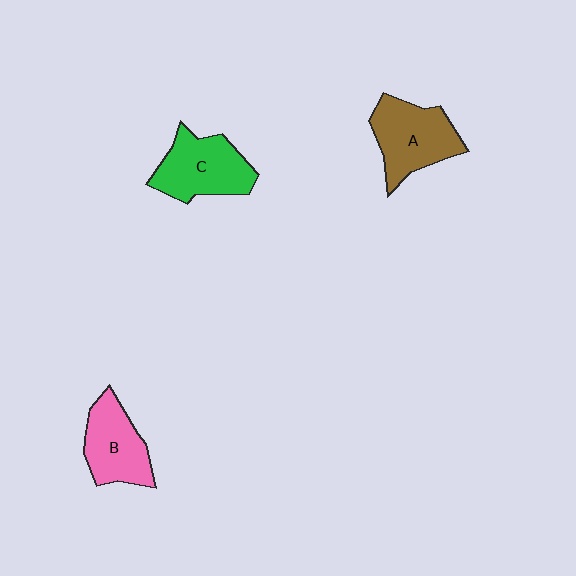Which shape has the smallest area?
Shape B (pink).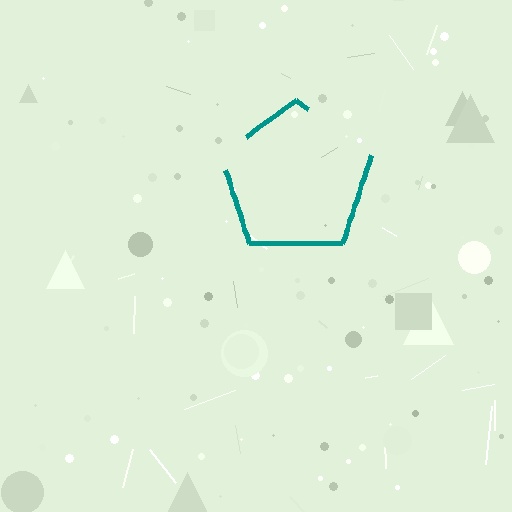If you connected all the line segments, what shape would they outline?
They would outline a pentagon.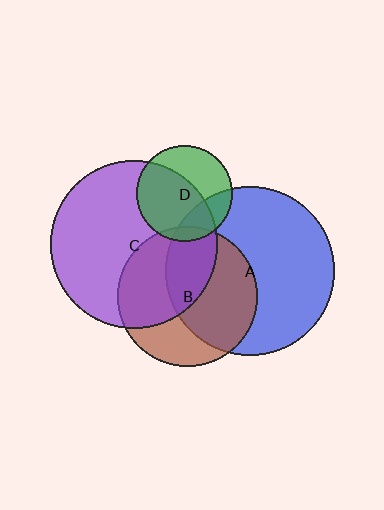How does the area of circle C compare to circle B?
Approximately 1.4 times.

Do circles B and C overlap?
Yes.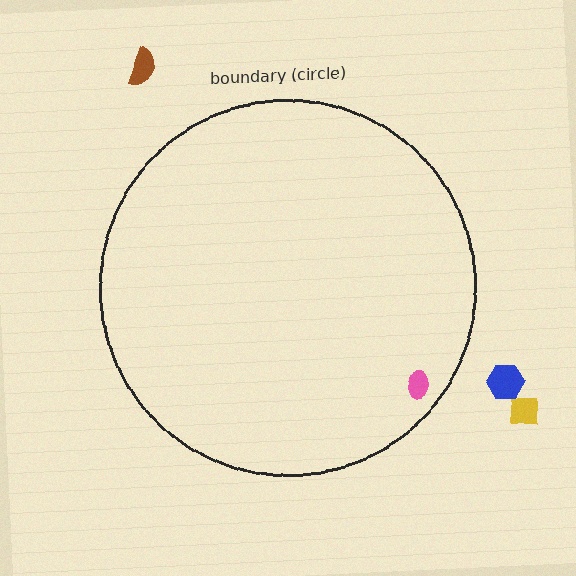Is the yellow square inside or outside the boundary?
Outside.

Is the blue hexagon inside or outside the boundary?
Outside.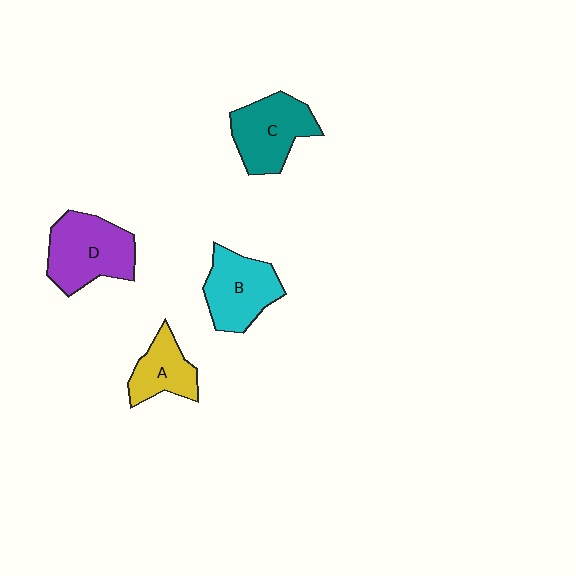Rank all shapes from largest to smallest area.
From largest to smallest: D (purple), C (teal), B (cyan), A (yellow).